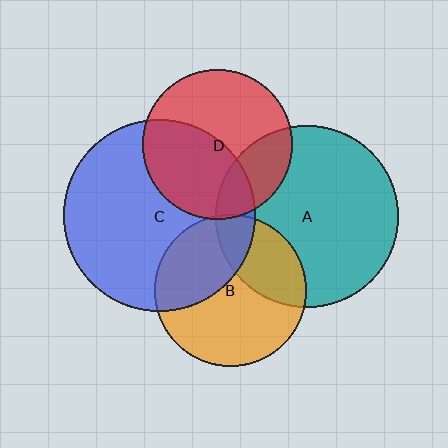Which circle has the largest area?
Circle C (blue).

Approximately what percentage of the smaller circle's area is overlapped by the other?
Approximately 5%.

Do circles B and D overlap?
Yes.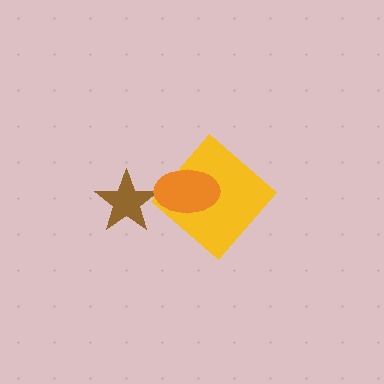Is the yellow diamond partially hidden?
Yes, it is partially covered by another shape.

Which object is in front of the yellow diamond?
The orange ellipse is in front of the yellow diamond.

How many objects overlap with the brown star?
0 objects overlap with the brown star.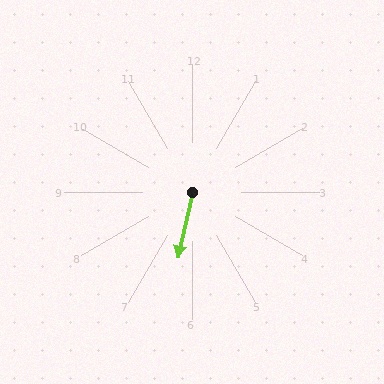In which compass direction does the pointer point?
South.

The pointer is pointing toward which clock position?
Roughly 6 o'clock.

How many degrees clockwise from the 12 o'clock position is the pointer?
Approximately 192 degrees.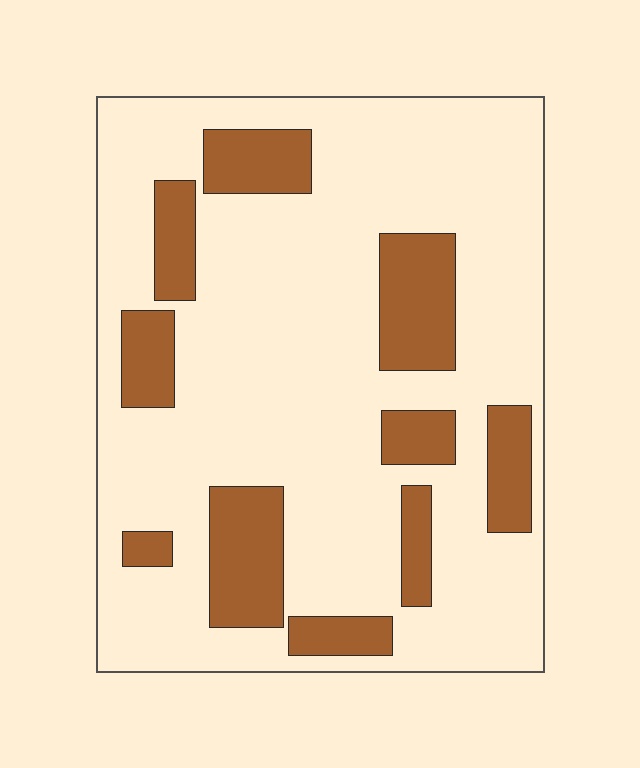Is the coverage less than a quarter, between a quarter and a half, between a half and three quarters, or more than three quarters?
Less than a quarter.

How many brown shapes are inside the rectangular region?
10.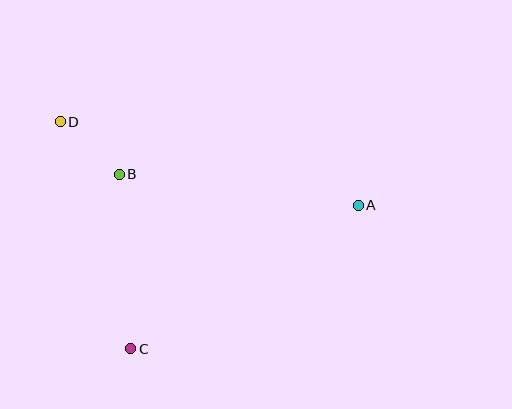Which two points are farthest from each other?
Points A and D are farthest from each other.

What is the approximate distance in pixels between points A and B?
The distance between A and B is approximately 241 pixels.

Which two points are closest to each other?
Points B and D are closest to each other.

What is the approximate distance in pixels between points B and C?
The distance between B and C is approximately 175 pixels.